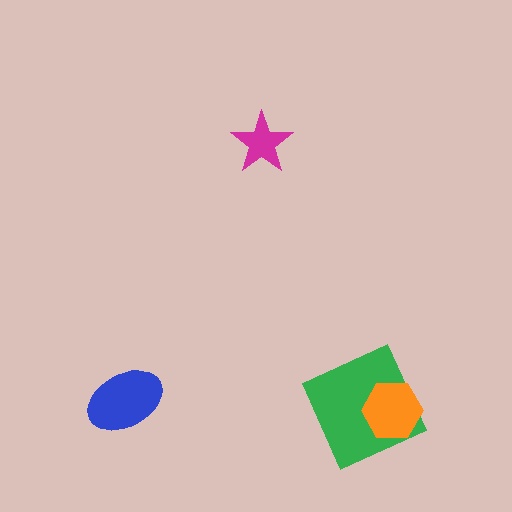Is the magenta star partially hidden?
No, no other shape covers it.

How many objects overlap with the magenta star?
0 objects overlap with the magenta star.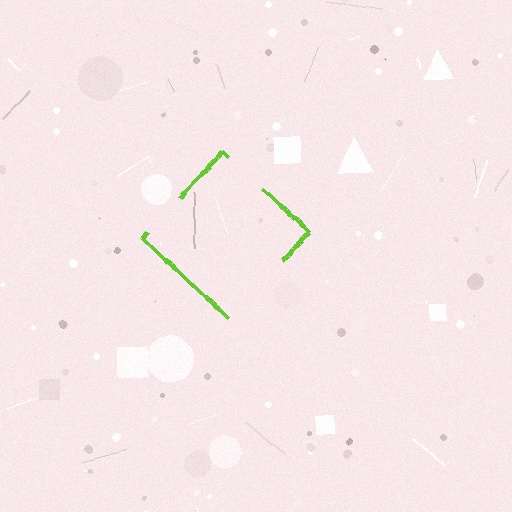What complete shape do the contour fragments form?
The contour fragments form a diamond.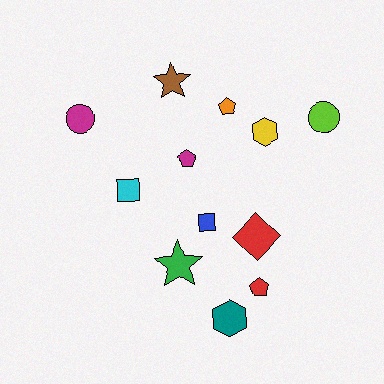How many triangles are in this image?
There are no triangles.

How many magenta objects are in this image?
There are 2 magenta objects.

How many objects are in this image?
There are 12 objects.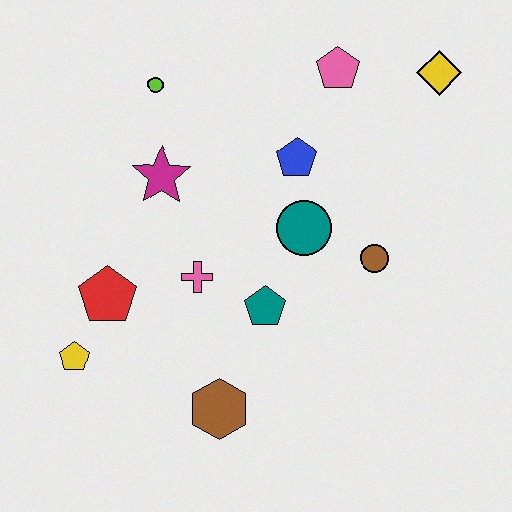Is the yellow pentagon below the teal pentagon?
Yes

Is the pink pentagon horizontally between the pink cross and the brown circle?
Yes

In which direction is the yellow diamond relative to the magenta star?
The yellow diamond is to the right of the magenta star.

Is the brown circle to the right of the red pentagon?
Yes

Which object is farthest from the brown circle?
The yellow pentagon is farthest from the brown circle.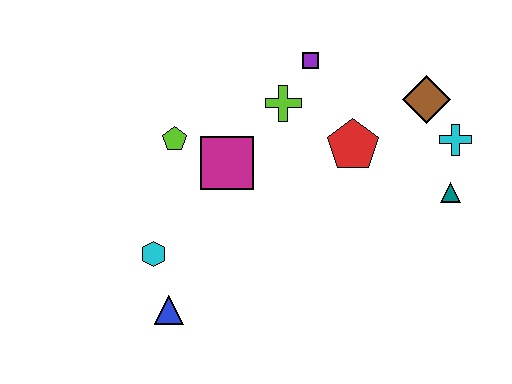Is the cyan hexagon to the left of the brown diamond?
Yes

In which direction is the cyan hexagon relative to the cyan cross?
The cyan hexagon is to the left of the cyan cross.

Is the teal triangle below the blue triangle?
No